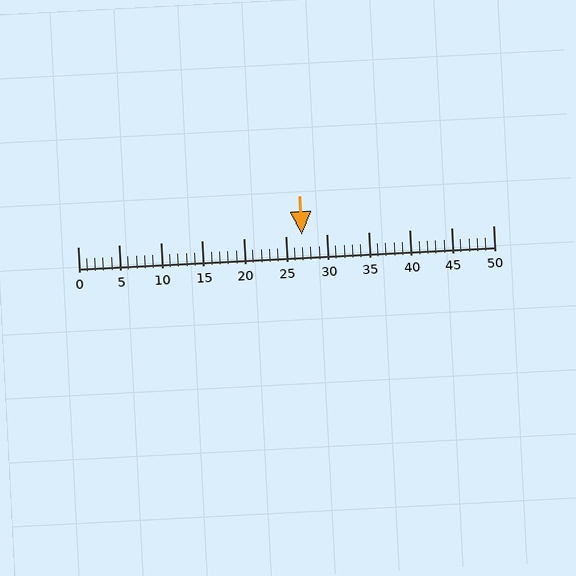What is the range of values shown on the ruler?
The ruler shows values from 0 to 50.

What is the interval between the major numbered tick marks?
The major tick marks are spaced 5 units apart.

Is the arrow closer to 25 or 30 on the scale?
The arrow is closer to 25.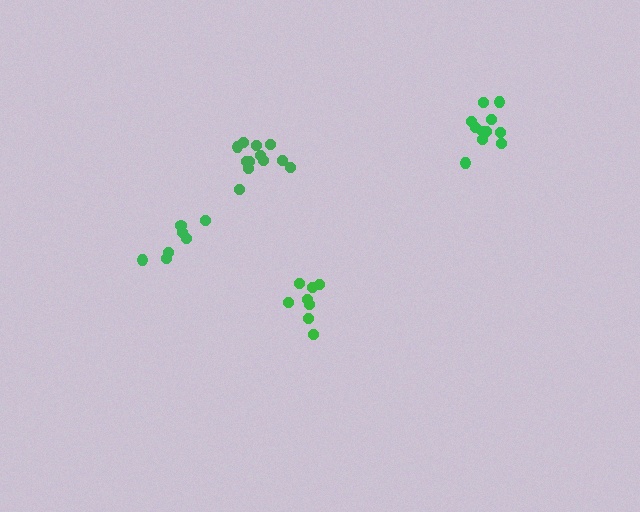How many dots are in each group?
Group 1: 8 dots, Group 2: 12 dots, Group 3: 7 dots, Group 4: 12 dots (39 total).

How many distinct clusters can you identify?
There are 4 distinct clusters.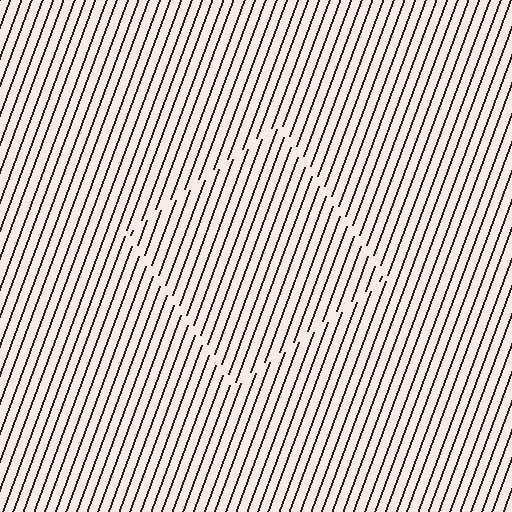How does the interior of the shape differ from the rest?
The interior of the shape contains the same grating, shifted by half a period — the contour is defined by the phase discontinuity where line-ends from the inner and outer gratings abut.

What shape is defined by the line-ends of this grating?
An illusory square. The interior of the shape contains the same grating, shifted by half a period — the contour is defined by the phase discontinuity where line-ends from the inner and outer gratings abut.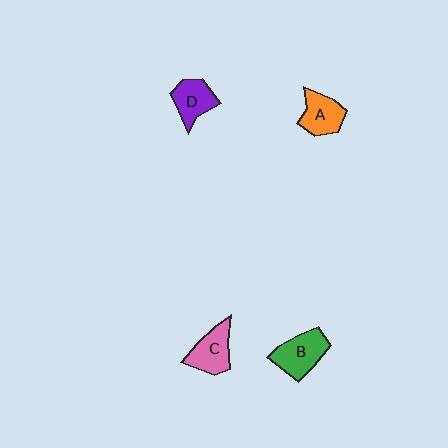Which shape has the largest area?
Shape B (green).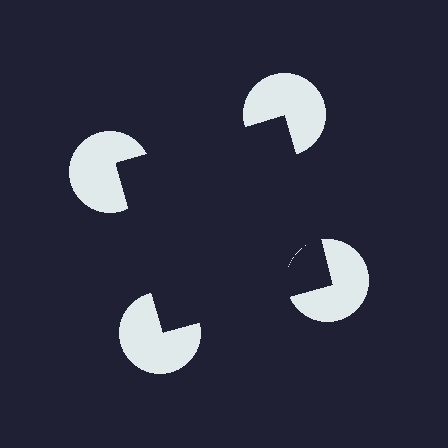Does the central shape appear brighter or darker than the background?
It typically appears slightly darker than the background, even though no actual brightness change is drawn.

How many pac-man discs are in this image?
There are 4 — one at each vertex of the illusory square.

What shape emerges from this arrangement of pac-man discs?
An illusory square — its edges are inferred from the aligned wedge cuts in the pac-man discs, not physically drawn.